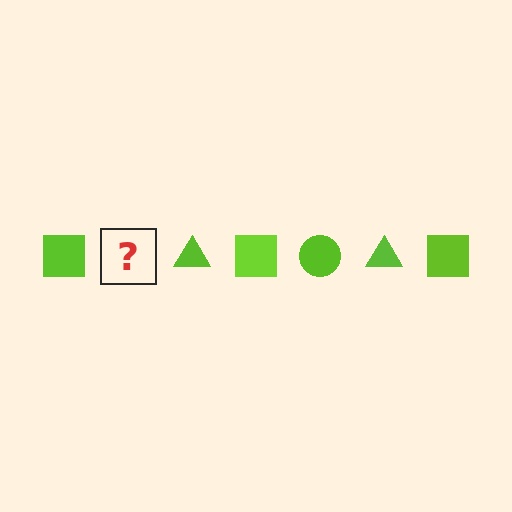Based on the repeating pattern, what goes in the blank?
The blank should be a lime circle.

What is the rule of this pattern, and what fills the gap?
The rule is that the pattern cycles through square, circle, triangle shapes in lime. The gap should be filled with a lime circle.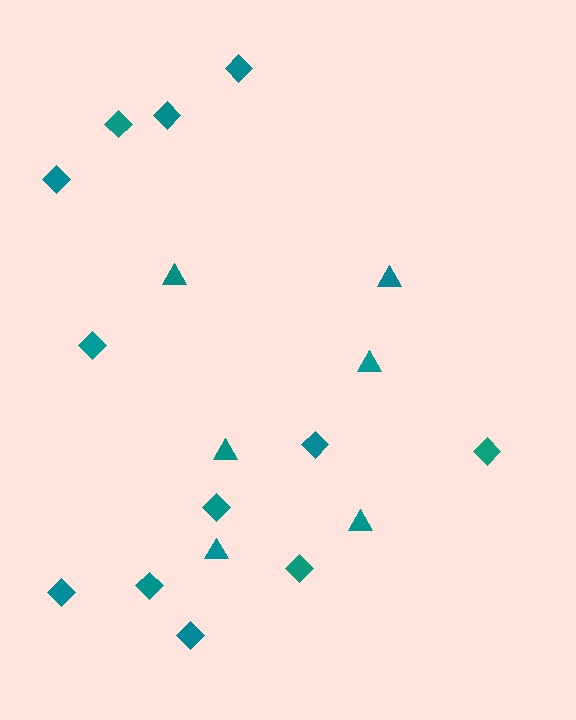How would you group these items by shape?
There are 2 groups: one group of diamonds (12) and one group of triangles (6).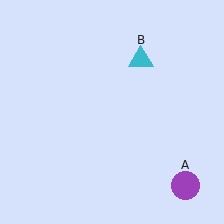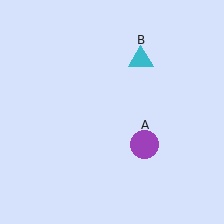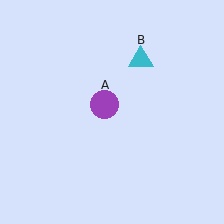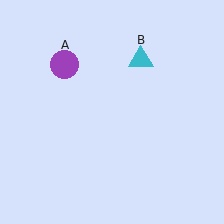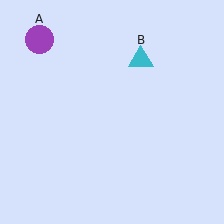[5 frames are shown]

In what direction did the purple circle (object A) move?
The purple circle (object A) moved up and to the left.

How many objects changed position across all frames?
1 object changed position: purple circle (object A).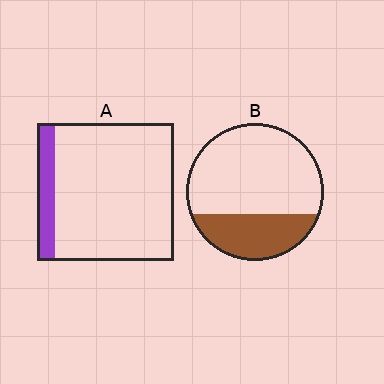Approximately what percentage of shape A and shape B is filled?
A is approximately 15% and B is approximately 30%.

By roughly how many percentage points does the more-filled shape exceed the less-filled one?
By roughly 15 percentage points (B over A).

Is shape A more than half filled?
No.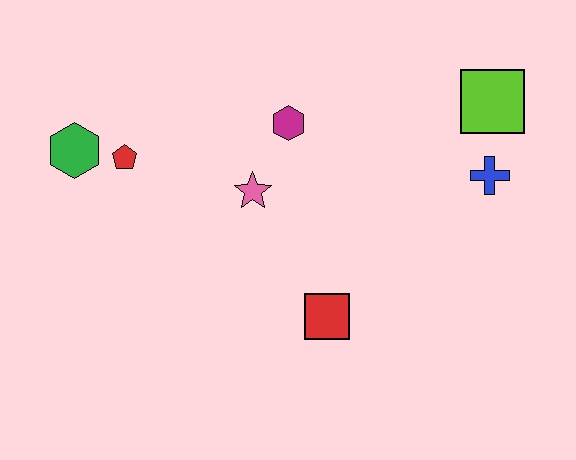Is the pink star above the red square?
Yes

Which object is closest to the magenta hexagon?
The pink star is closest to the magenta hexagon.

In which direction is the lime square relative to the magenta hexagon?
The lime square is to the right of the magenta hexagon.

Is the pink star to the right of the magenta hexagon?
No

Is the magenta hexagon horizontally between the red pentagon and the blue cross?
Yes